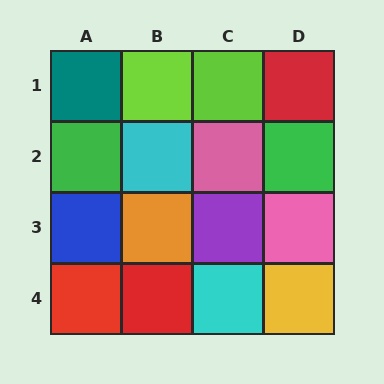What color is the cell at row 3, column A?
Blue.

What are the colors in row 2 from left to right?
Green, cyan, pink, green.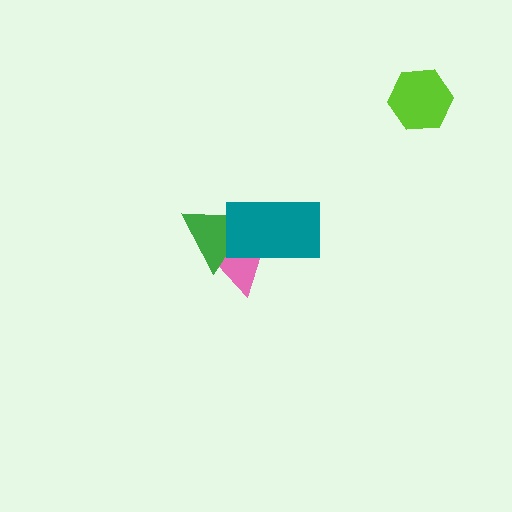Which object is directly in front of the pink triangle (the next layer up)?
The green triangle is directly in front of the pink triangle.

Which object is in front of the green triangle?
The teal rectangle is in front of the green triangle.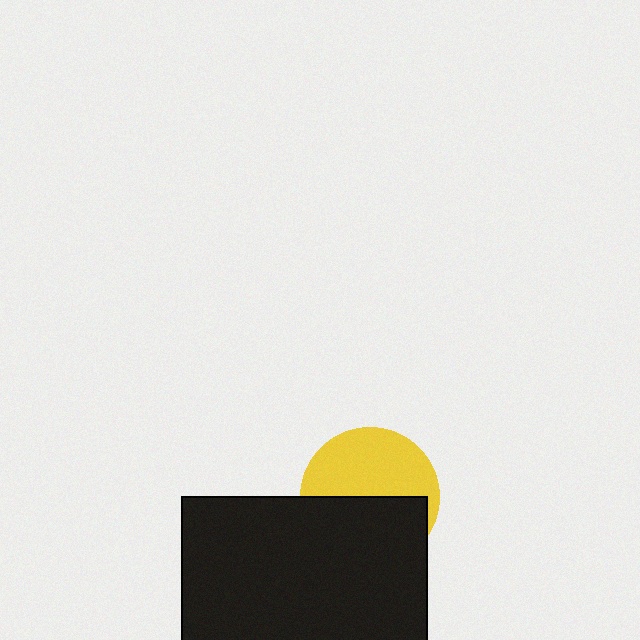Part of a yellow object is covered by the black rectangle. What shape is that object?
It is a circle.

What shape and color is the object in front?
The object in front is a black rectangle.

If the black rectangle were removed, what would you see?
You would see the complete yellow circle.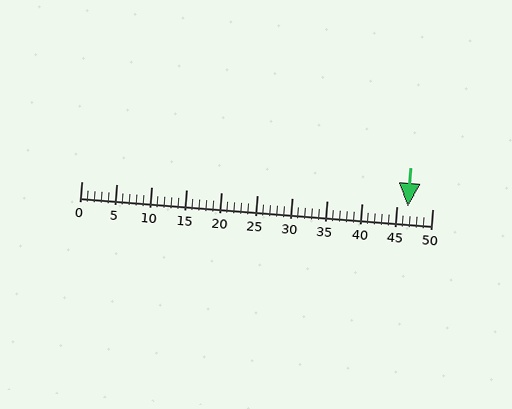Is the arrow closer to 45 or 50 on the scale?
The arrow is closer to 45.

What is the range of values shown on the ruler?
The ruler shows values from 0 to 50.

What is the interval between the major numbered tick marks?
The major tick marks are spaced 5 units apart.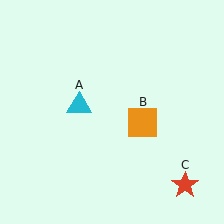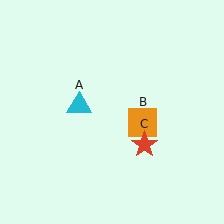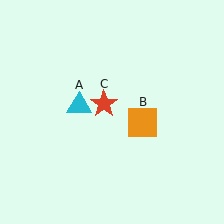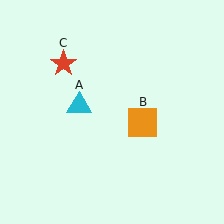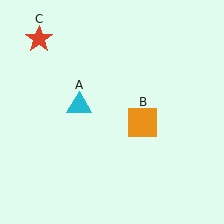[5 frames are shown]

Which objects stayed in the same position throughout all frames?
Cyan triangle (object A) and orange square (object B) remained stationary.